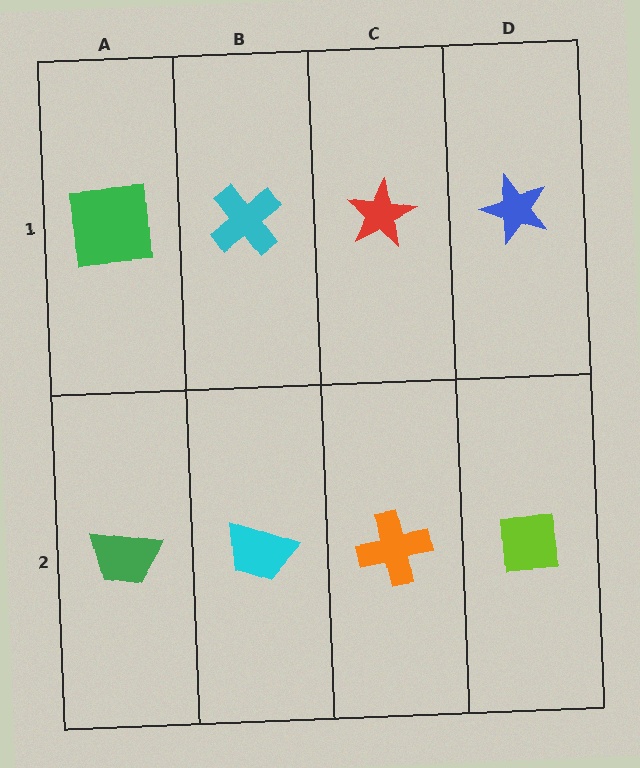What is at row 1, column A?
A green square.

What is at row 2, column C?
An orange cross.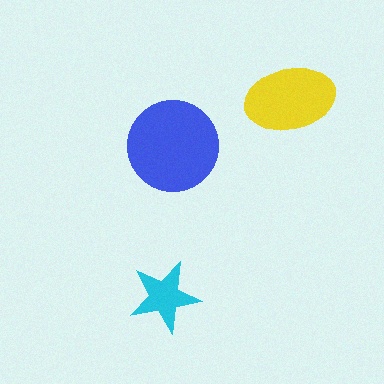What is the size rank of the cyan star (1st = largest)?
3rd.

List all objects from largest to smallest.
The blue circle, the yellow ellipse, the cyan star.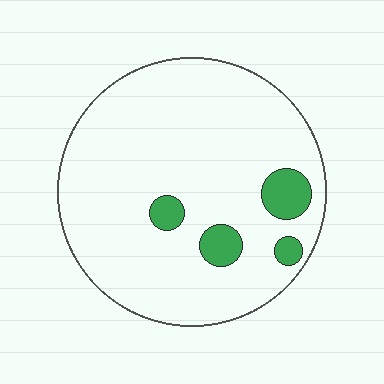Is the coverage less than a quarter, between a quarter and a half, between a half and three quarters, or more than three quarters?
Less than a quarter.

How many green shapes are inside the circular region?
4.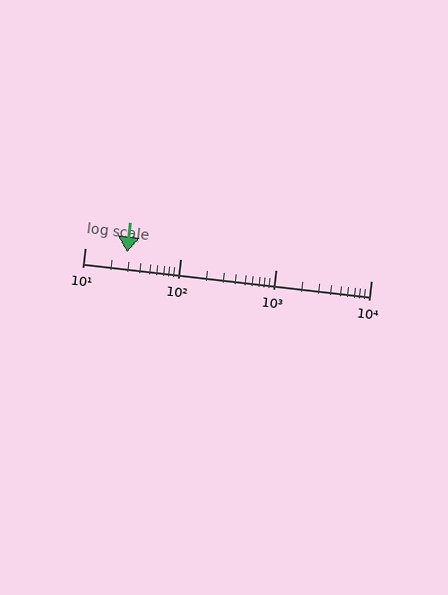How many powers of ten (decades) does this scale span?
The scale spans 3 decades, from 10 to 10000.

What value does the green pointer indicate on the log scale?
The pointer indicates approximately 28.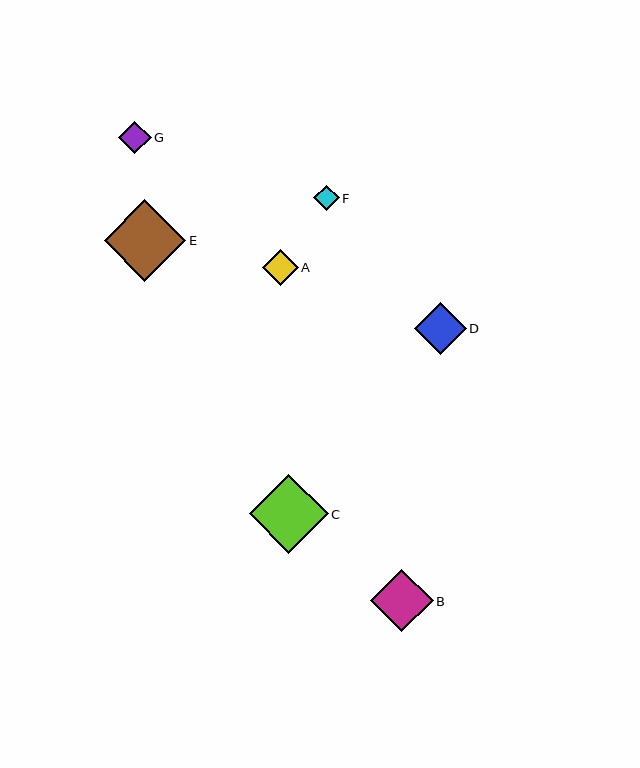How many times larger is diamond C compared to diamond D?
Diamond C is approximately 1.5 times the size of diamond D.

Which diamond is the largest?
Diamond E is the largest with a size of approximately 81 pixels.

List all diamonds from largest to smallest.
From largest to smallest: E, C, B, D, A, G, F.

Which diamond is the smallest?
Diamond F is the smallest with a size of approximately 25 pixels.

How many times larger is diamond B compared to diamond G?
Diamond B is approximately 1.9 times the size of diamond G.